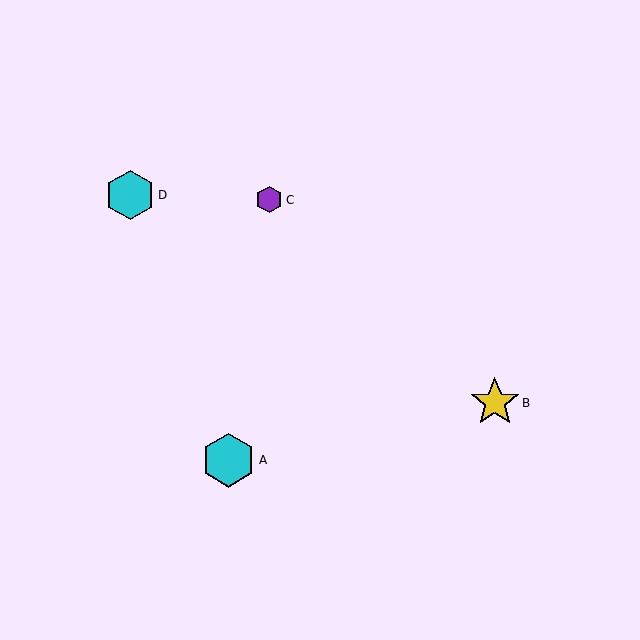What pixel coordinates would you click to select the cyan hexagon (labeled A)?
Click at (229, 460) to select the cyan hexagon A.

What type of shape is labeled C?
Shape C is a purple hexagon.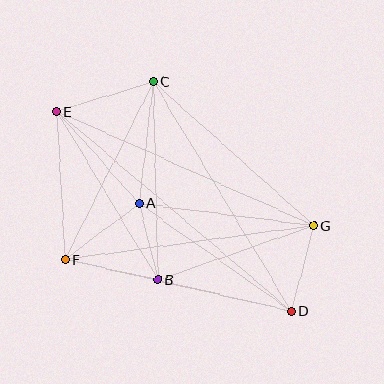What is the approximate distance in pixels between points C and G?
The distance between C and G is approximately 216 pixels.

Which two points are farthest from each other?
Points D and E are farthest from each other.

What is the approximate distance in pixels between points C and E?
The distance between C and E is approximately 101 pixels.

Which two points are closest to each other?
Points A and B are closest to each other.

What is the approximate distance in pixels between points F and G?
The distance between F and G is approximately 251 pixels.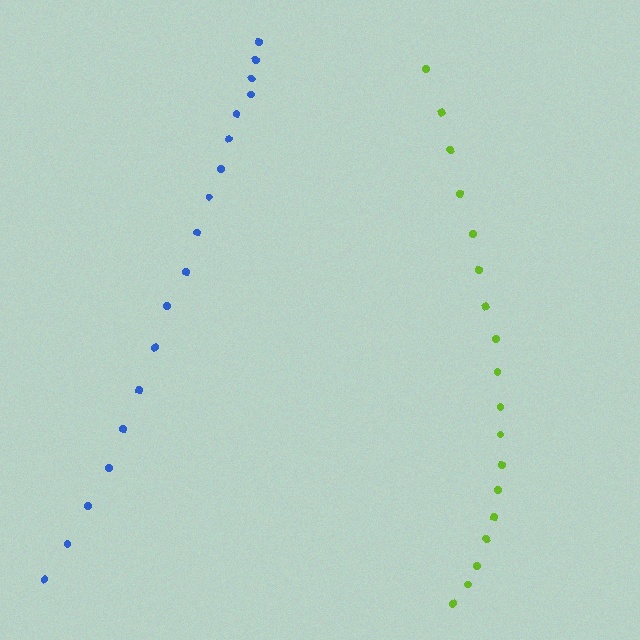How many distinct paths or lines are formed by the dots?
There are 2 distinct paths.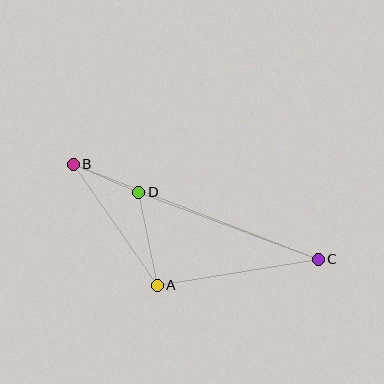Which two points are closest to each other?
Points B and D are closest to each other.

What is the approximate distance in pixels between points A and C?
The distance between A and C is approximately 163 pixels.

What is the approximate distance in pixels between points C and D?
The distance between C and D is approximately 192 pixels.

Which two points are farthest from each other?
Points B and C are farthest from each other.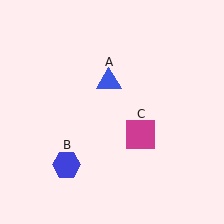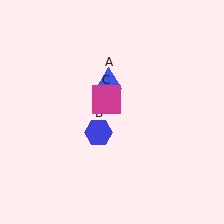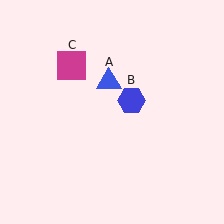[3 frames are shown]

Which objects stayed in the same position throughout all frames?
Blue triangle (object A) remained stationary.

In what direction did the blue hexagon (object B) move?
The blue hexagon (object B) moved up and to the right.